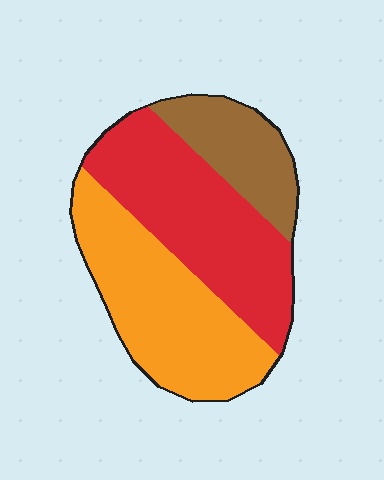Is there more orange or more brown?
Orange.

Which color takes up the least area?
Brown, at roughly 20%.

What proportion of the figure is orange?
Orange takes up between a quarter and a half of the figure.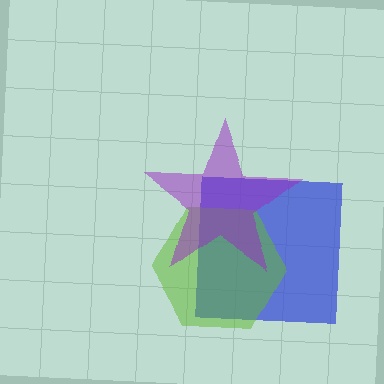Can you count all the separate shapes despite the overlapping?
Yes, there are 3 separate shapes.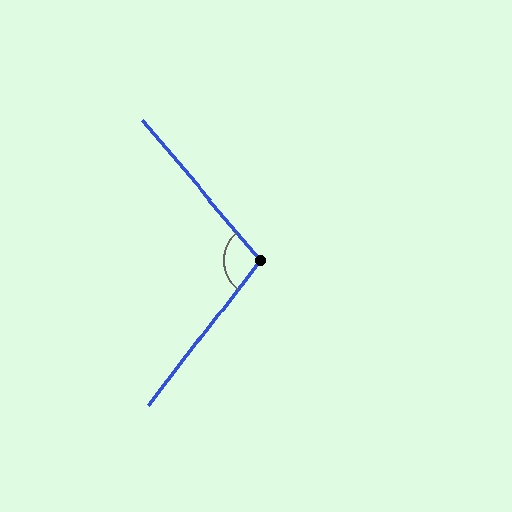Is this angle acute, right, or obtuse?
It is obtuse.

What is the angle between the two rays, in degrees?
Approximately 102 degrees.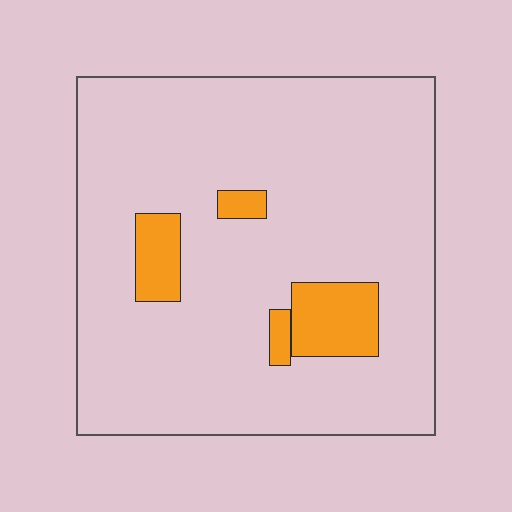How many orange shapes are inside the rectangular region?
4.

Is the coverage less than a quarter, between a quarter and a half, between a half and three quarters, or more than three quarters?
Less than a quarter.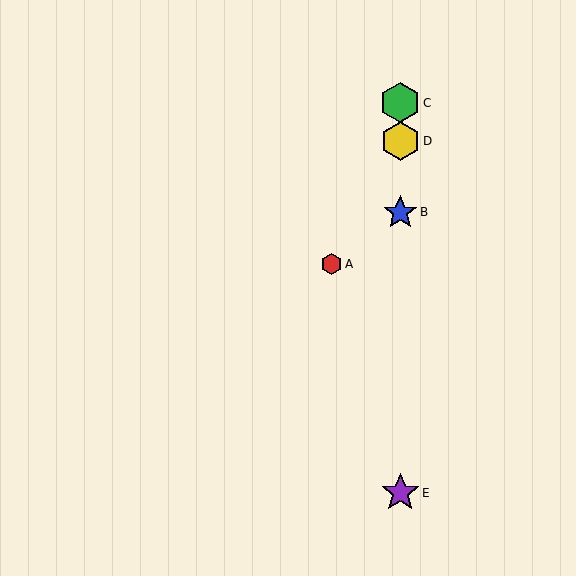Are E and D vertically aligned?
Yes, both are at x≈400.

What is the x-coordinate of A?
Object A is at x≈332.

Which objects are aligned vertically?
Objects B, C, D, E are aligned vertically.